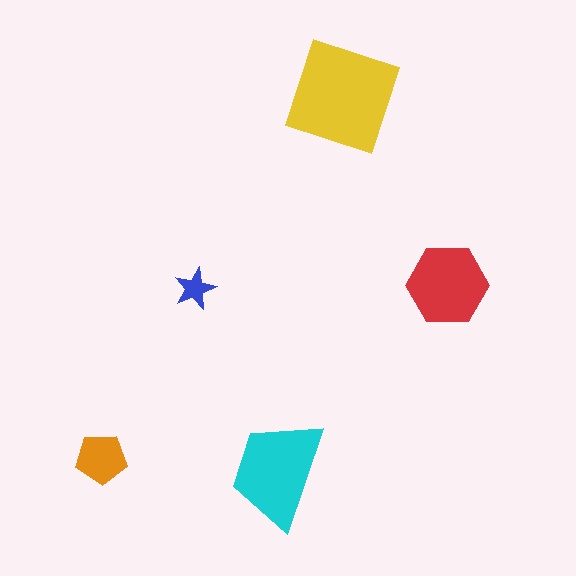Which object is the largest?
The yellow square.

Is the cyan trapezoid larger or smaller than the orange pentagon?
Larger.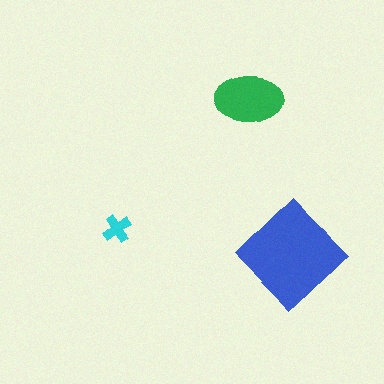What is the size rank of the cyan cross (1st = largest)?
3rd.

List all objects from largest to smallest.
The blue diamond, the green ellipse, the cyan cross.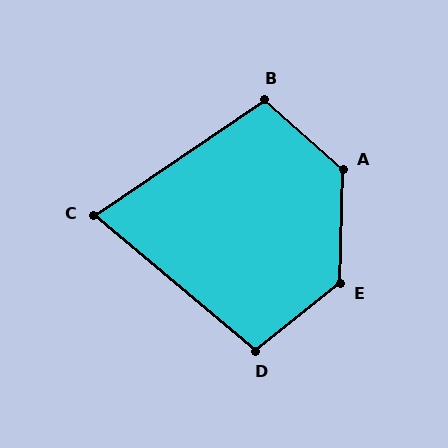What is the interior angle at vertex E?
Approximately 130 degrees (obtuse).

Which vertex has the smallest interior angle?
C, at approximately 74 degrees.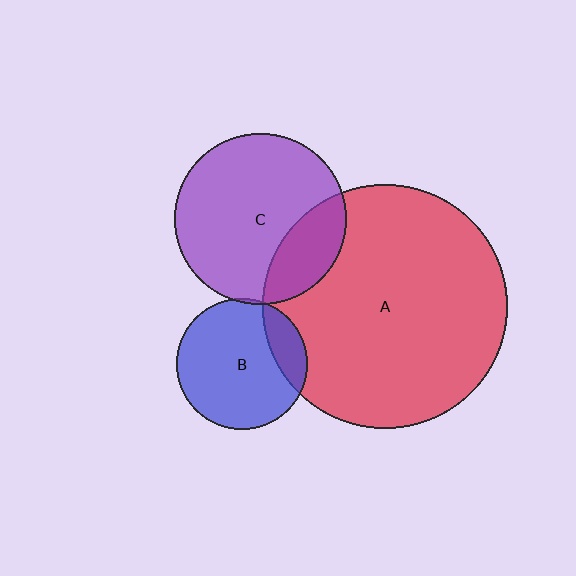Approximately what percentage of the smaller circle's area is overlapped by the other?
Approximately 5%.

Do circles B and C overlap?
Yes.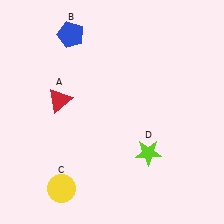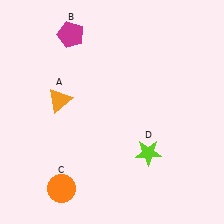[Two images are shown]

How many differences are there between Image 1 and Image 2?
There are 3 differences between the two images.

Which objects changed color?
A changed from red to orange. B changed from blue to magenta. C changed from yellow to orange.